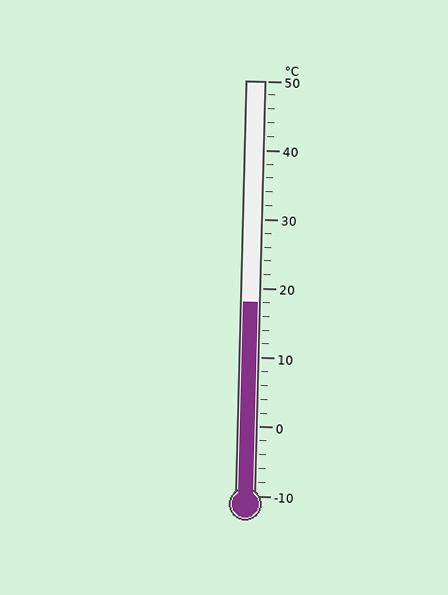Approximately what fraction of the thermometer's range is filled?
The thermometer is filled to approximately 45% of its range.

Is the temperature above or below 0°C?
The temperature is above 0°C.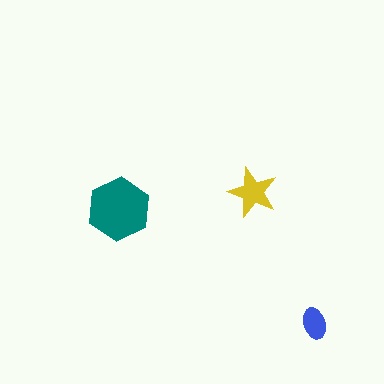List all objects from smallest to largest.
The blue ellipse, the yellow star, the teal hexagon.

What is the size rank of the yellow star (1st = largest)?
2nd.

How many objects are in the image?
There are 3 objects in the image.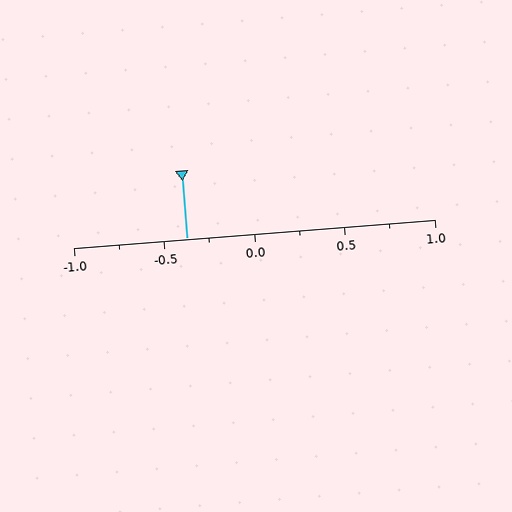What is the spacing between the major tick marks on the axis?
The major ticks are spaced 0.5 apart.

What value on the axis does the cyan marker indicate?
The marker indicates approximately -0.38.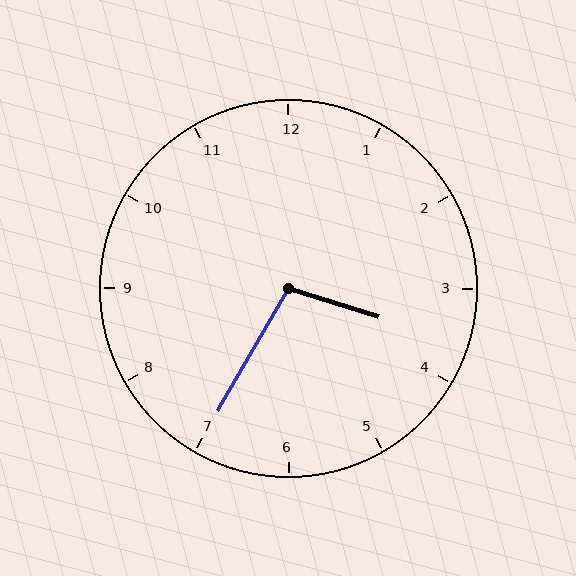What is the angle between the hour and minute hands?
Approximately 102 degrees.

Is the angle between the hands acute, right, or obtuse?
It is obtuse.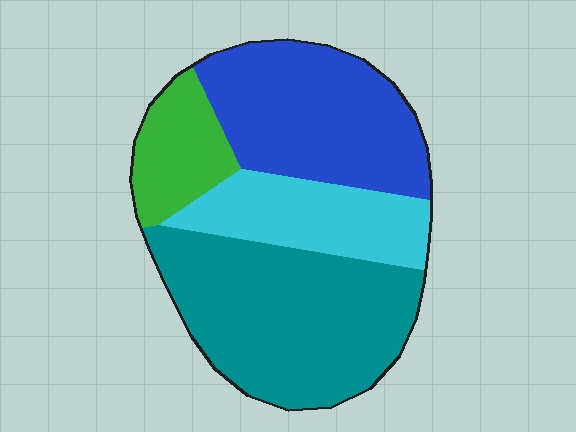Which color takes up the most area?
Teal, at roughly 40%.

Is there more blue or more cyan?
Blue.